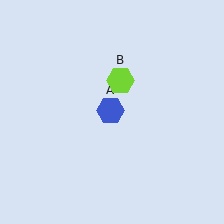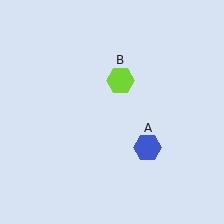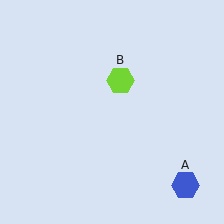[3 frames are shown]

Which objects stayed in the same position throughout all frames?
Lime hexagon (object B) remained stationary.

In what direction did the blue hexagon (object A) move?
The blue hexagon (object A) moved down and to the right.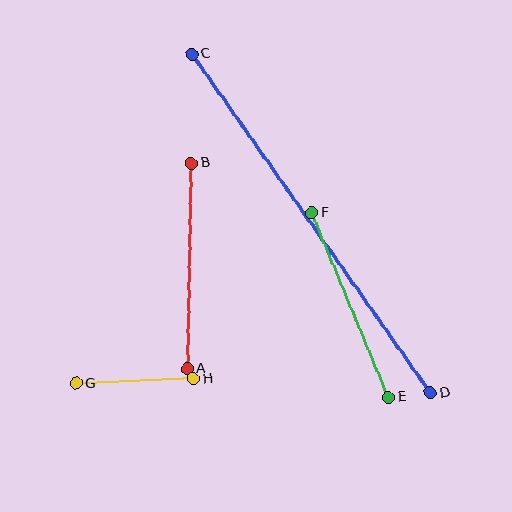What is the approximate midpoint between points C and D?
The midpoint is at approximately (311, 223) pixels.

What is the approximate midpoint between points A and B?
The midpoint is at approximately (189, 266) pixels.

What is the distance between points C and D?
The distance is approximately 414 pixels.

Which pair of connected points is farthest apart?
Points C and D are farthest apart.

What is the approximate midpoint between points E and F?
The midpoint is at approximately (350, 305) pixels.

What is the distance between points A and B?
The distance is approximately 205 pixels.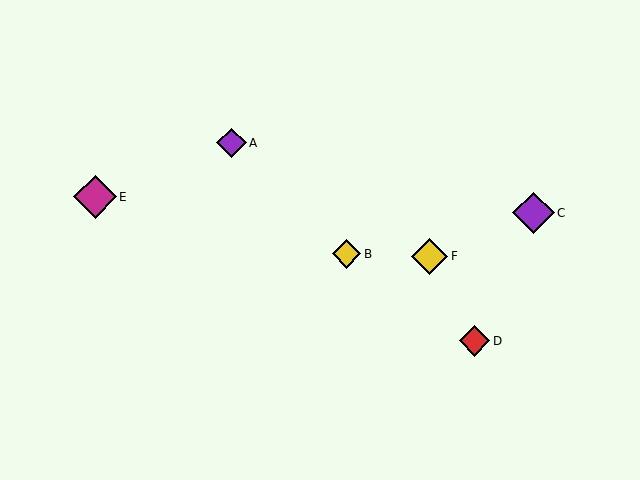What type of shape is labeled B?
Shape B is a yellow diamond.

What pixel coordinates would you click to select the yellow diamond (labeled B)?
Click at (347, 254) to select the yellow diamond B.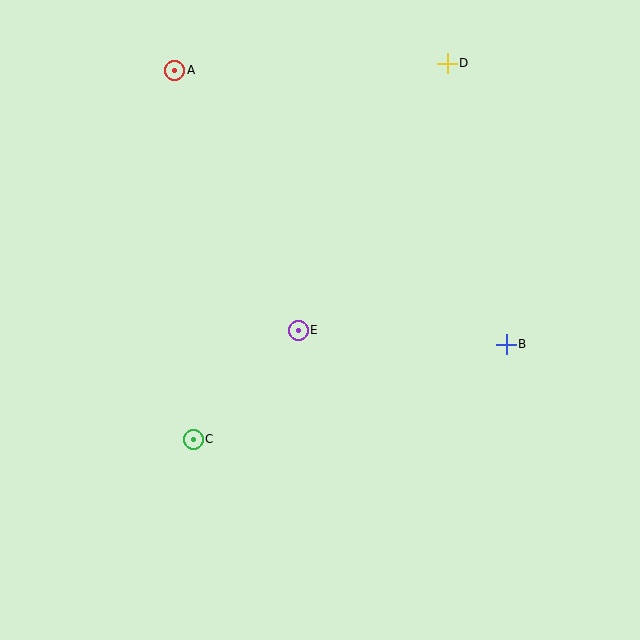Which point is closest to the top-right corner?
Point D is closest to the top-right corner.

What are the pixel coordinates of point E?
Point E is at (298, 330).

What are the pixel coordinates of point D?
Point D is at (447, 63).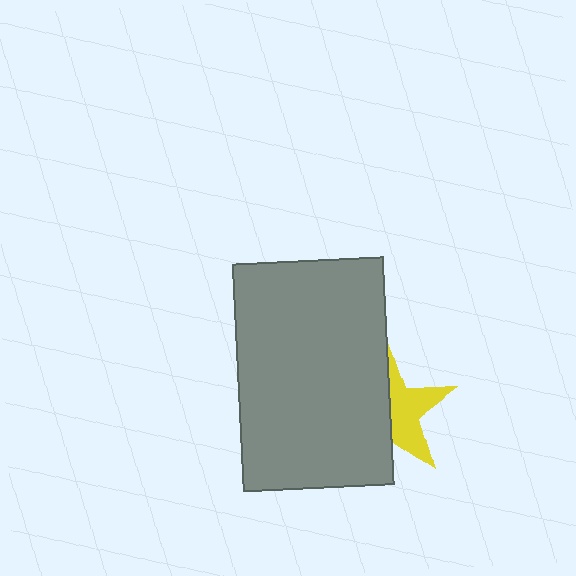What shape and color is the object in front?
The object in front is a gray rectangle.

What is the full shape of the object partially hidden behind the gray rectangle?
The partially hidden object is a yellow star.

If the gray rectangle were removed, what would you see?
You would see the complete yellow star.